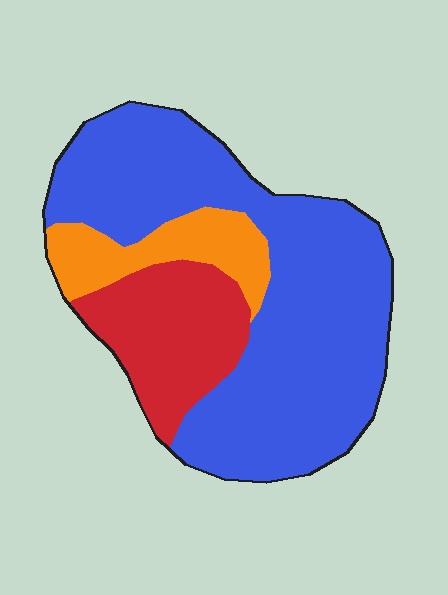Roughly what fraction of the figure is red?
Red covers roughly 20% of the figure.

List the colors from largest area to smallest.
From largest to smallest: blue, red, orange.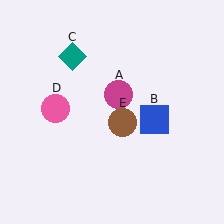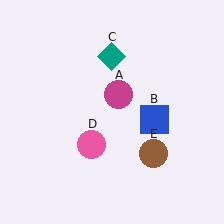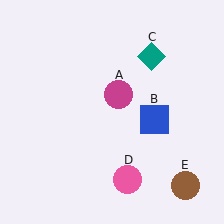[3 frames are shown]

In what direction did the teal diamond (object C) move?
The teal diamond (object C) moved right.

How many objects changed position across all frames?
3 objects changed position: teal diamond (object C), pink circle (object D), brown circle (object E).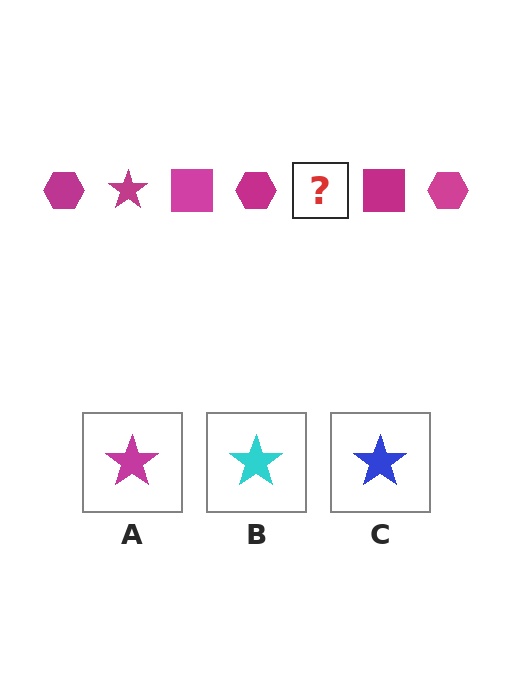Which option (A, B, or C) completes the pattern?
A.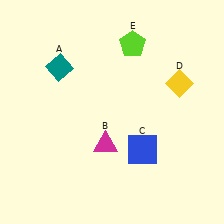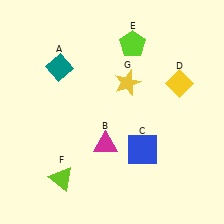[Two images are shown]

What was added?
A lime triangle (F), a yellow star (G) were added in Image 2.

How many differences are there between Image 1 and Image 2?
There are 2 differences between the two images.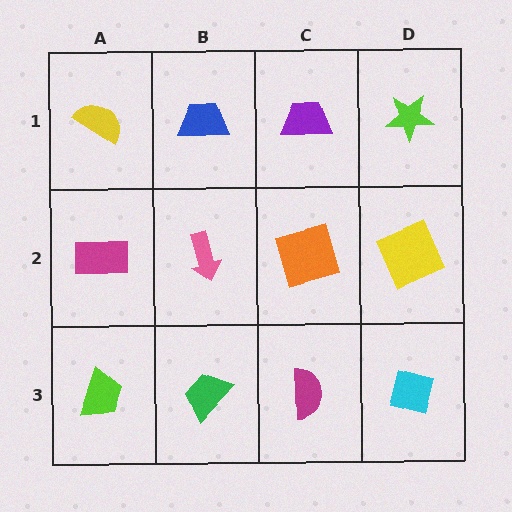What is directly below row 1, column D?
A yellow square.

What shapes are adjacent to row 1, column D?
A yellow square (row 2, column D), a purple trapezoid (row 1, column C).